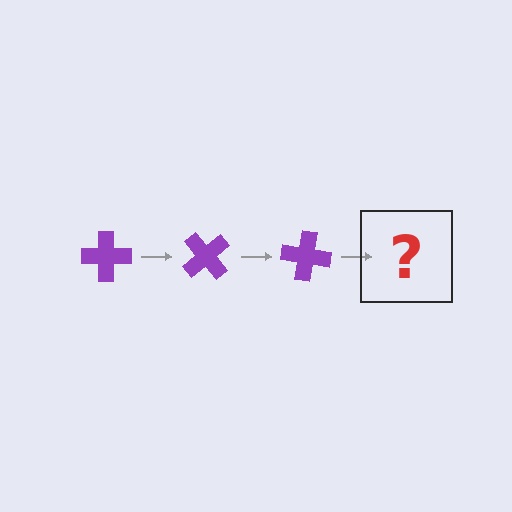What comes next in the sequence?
The next element should be a purple cross rotated 150 degrees.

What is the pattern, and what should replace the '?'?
The pattern is that the cross rotates 50 degrees each step. The '?' should be a purple cross rotated 150 degrees.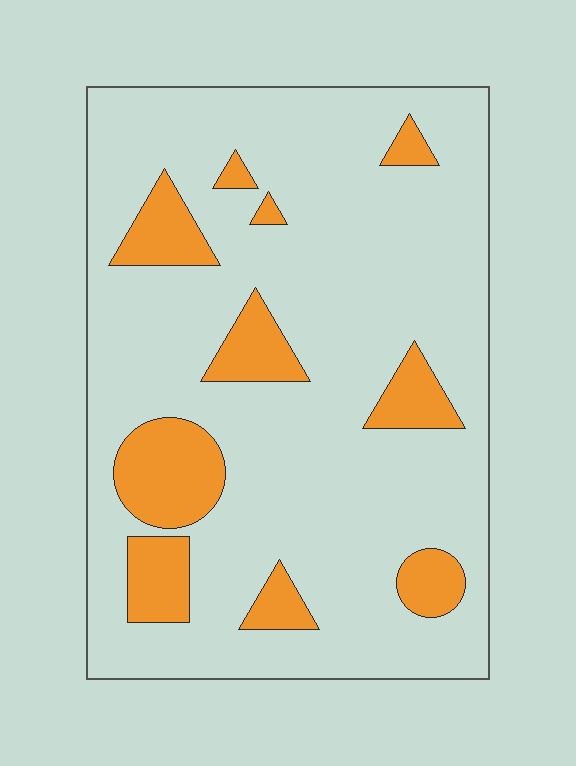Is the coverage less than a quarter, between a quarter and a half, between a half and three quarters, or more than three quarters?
Less than a quarter.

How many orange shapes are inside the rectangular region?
10.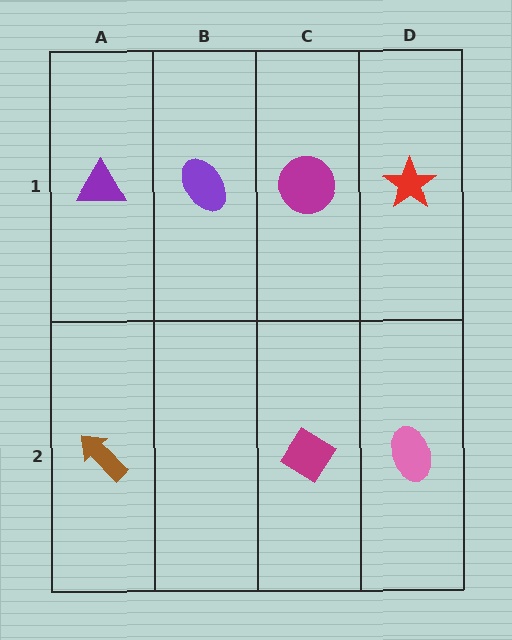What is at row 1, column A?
A purple triangle.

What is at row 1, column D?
A red star.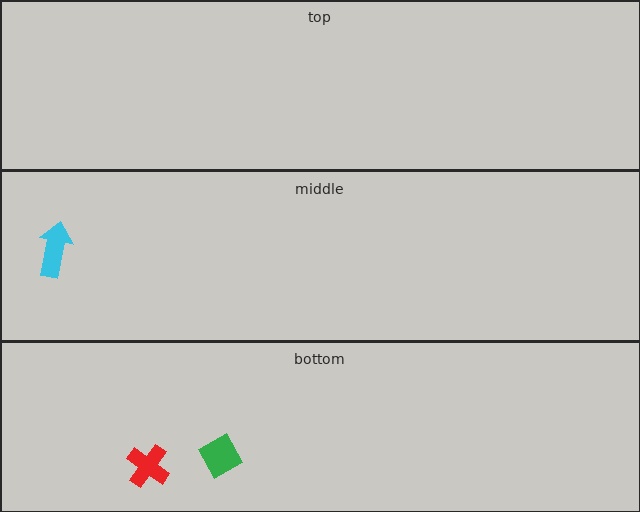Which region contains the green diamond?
The bottom region.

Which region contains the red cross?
The bottom region.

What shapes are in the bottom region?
The green diamond, the red cross.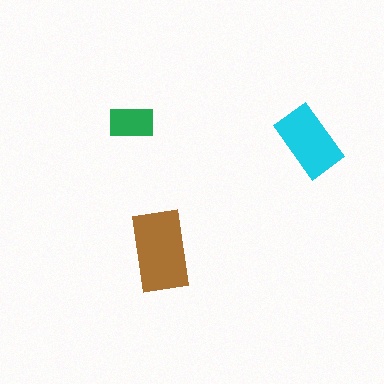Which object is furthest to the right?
The cyan rectangle is rightmost.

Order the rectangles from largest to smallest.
the brown one, the cyan one, the green one.